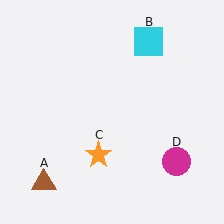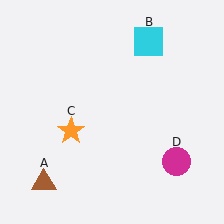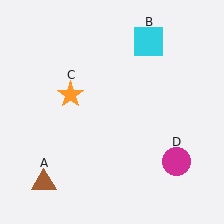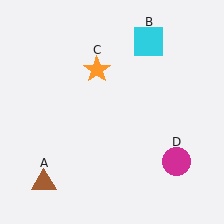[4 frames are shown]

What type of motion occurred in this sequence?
The orange star (object C) rotated clockwise around the center of the scene.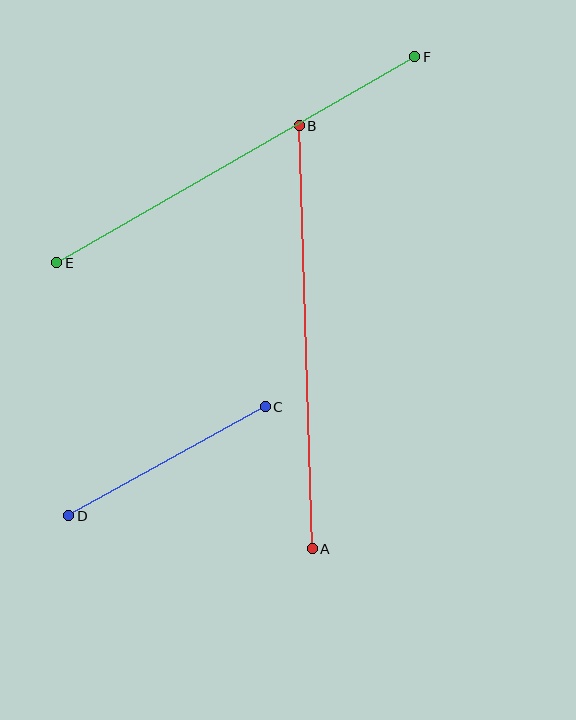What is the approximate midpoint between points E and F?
The midpoint is at approximately (236, 160) pixels.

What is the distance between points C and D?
The distance is approximately 225 pixels.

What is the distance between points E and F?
The distance is approximately 413 pixels.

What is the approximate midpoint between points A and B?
The midpoint is at approximately (306, 337) pixels.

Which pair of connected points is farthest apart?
Points A and B are farthest apart.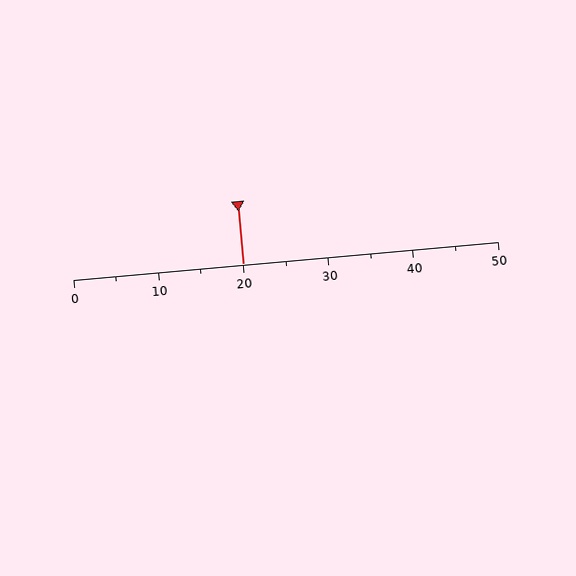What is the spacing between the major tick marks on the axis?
The major ticks are spaced 10 apart.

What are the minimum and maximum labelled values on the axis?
The axis runs from 0 to 50.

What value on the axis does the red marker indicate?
The marker indicates approximately 20.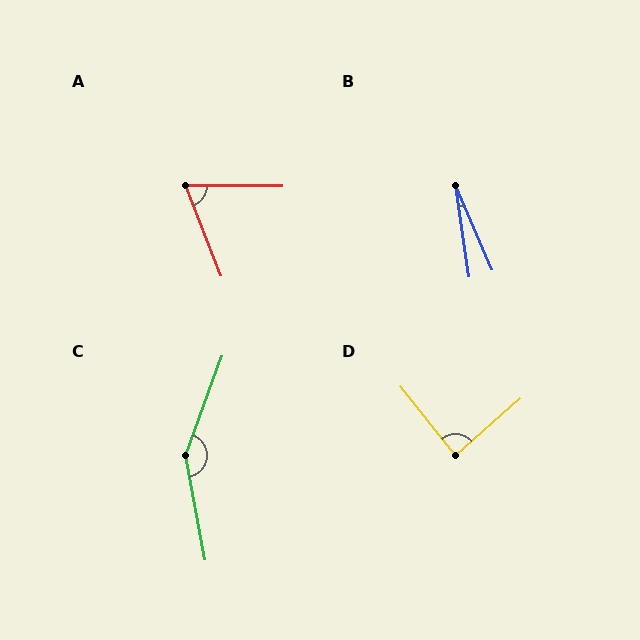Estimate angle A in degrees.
Approximately 69 degrees.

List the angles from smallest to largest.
B (15°), A (69°), D (88°), C (149°).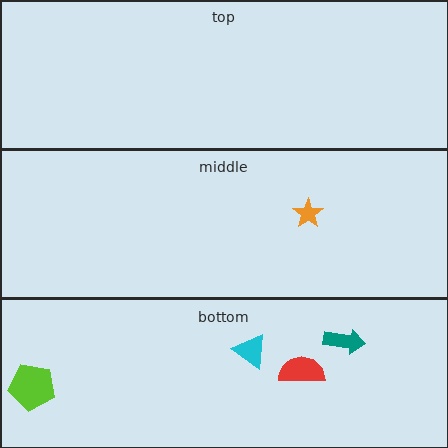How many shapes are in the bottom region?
4.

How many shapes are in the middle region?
1.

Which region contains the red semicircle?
The bottom region.